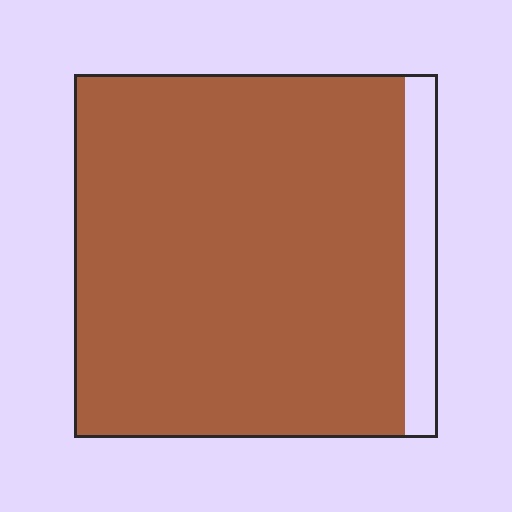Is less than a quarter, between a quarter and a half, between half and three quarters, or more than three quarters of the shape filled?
More than three quarters.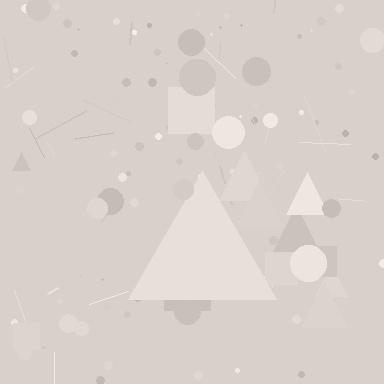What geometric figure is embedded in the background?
A triangle is embedded in the background.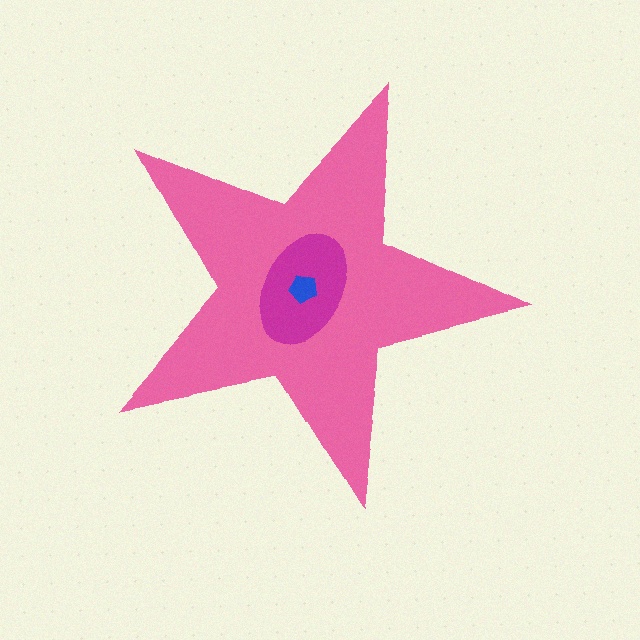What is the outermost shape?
The pink star.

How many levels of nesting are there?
3.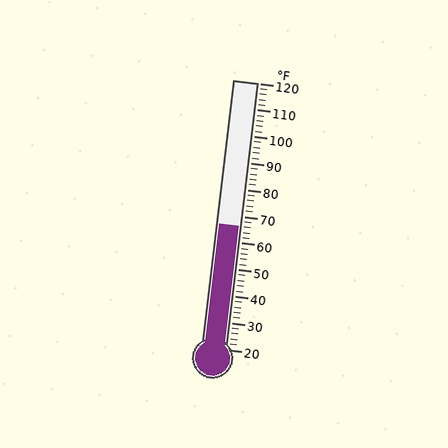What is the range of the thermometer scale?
The thermometer scale ranges from 20°F to 120°F.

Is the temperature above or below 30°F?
The temperature is above 30°F.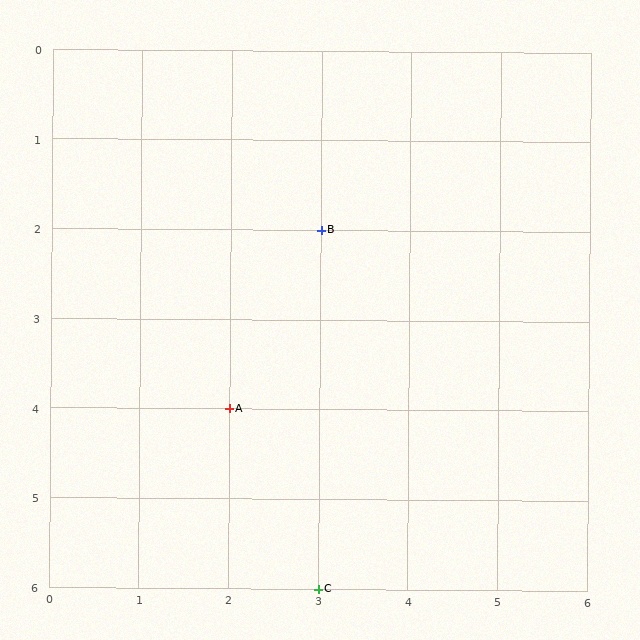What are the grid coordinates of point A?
Point A is at grid coordinates (2, 4).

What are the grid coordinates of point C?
Point C is at grid coordinates (3, 6).